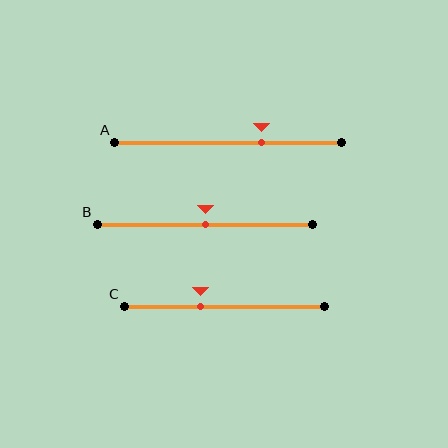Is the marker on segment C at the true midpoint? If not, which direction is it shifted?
No, the marker on segment C is shifted to the left by about 12% of the segment length.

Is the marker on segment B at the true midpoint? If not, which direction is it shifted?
Yes, the marker on segment B is at the true midpoint.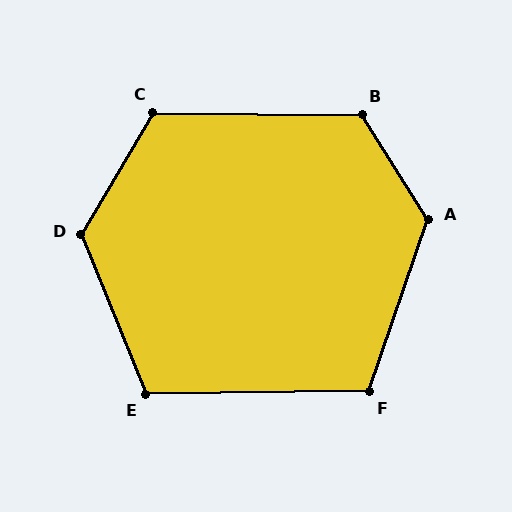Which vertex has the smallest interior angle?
F, at approximately 110 degrees.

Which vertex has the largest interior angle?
A, at approximately 128 degrees.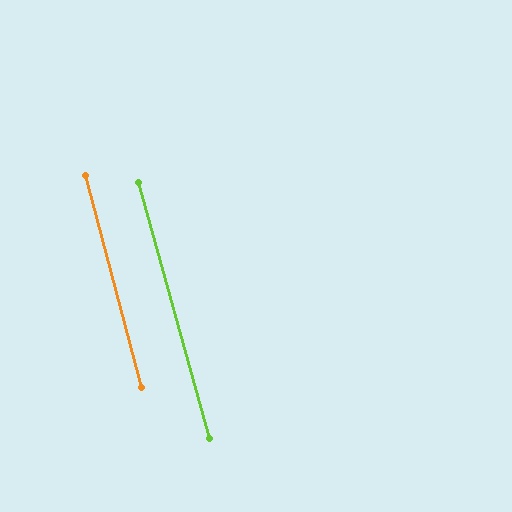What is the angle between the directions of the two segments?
Approximately 0 degrees.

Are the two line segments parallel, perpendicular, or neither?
Parallel — their directions differ by only 0.4°.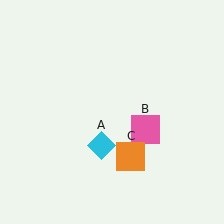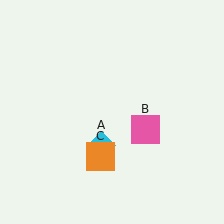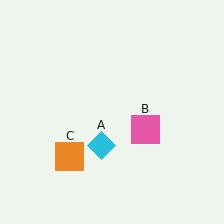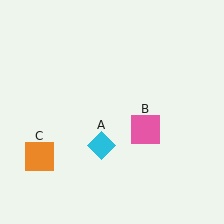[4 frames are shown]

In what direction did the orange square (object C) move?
The orange square (object C) moved left.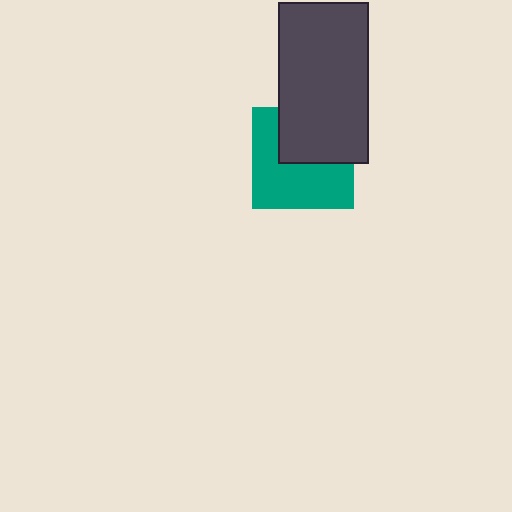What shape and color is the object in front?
The object in front is a dark gray rectangle.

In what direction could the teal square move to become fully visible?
The teal square could move down. That would shift it out from behind the dark gray rectangle entirely.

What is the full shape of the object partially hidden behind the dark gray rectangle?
The partially hidden object is a teal square.